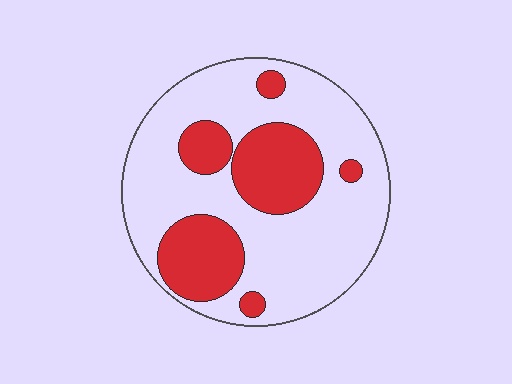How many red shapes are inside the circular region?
6.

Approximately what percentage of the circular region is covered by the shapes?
Approximately 30%.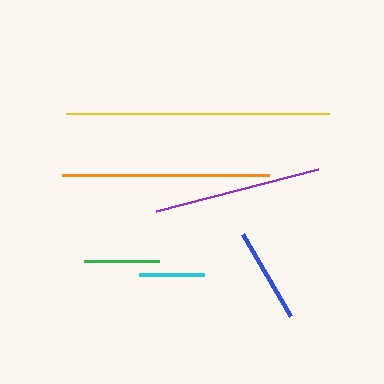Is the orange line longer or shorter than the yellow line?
The yellow line is longer than the orange line.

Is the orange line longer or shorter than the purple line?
The orange line is longer than the purple line.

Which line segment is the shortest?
The cyan line is the shortest at approximately 65 pixels.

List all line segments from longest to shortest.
From longest to shortest: yellow, orange, purple, blue, green, cyan.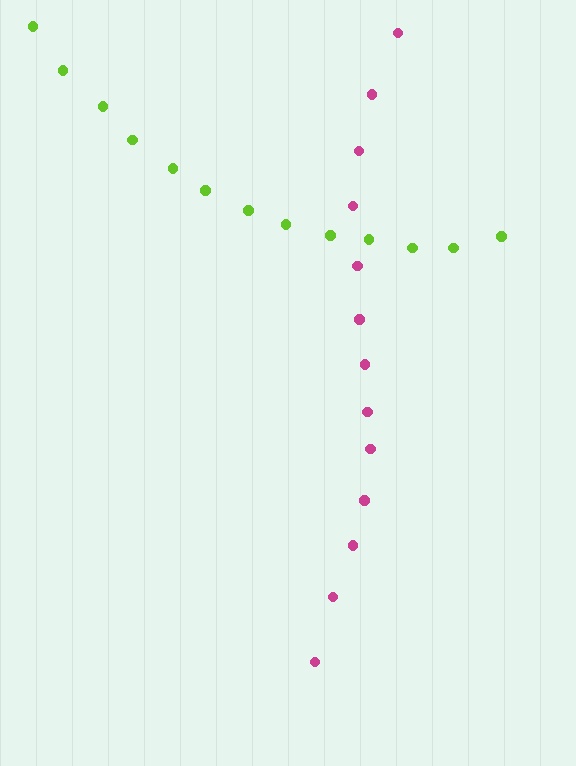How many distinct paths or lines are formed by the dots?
There are 2 distinct paths.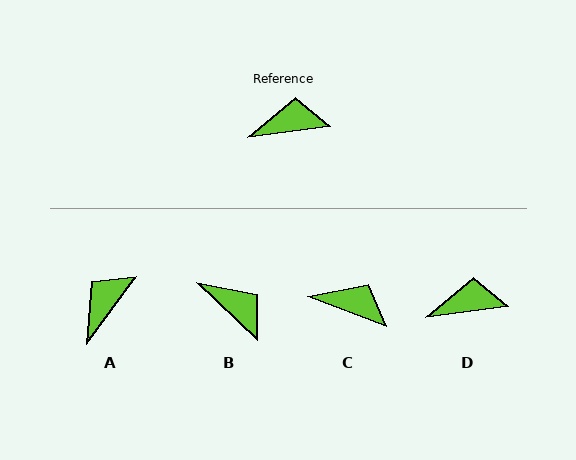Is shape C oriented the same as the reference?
No, it is off by about 28 degrees.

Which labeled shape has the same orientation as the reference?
D.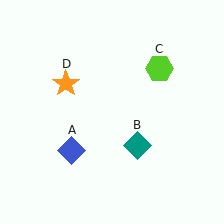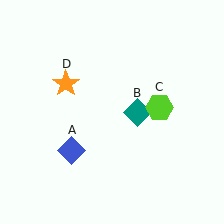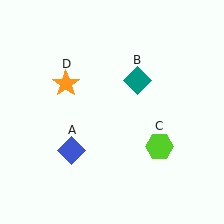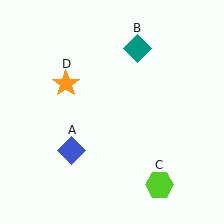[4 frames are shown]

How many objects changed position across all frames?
2 objects changed position: teal diamond (object B), lime hexagon (object C).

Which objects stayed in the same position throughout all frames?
Blue diamond (object A) and orange star (object D) remained stationary.